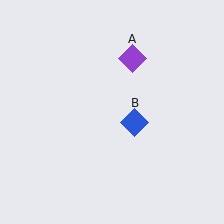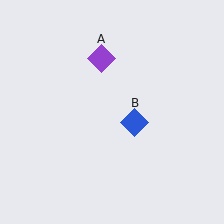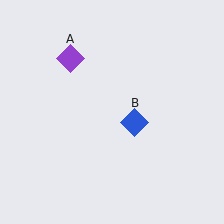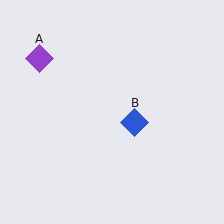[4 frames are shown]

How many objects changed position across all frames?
1 object changed position: purple diamond (object A).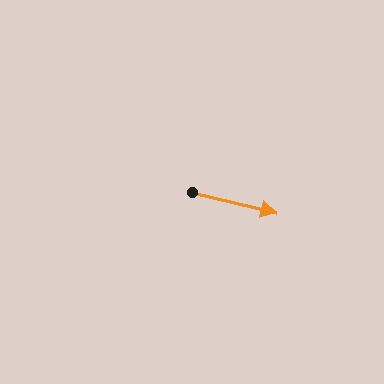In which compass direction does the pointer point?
East.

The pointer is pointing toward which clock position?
Roughly 3 o'clock.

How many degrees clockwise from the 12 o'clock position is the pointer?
Approximately 103 degrees.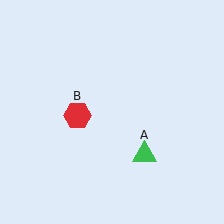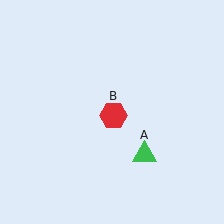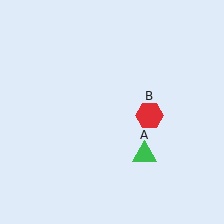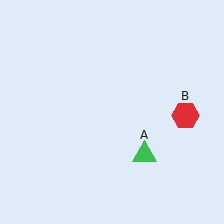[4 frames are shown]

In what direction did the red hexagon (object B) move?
The red hexagon (object B) moved right.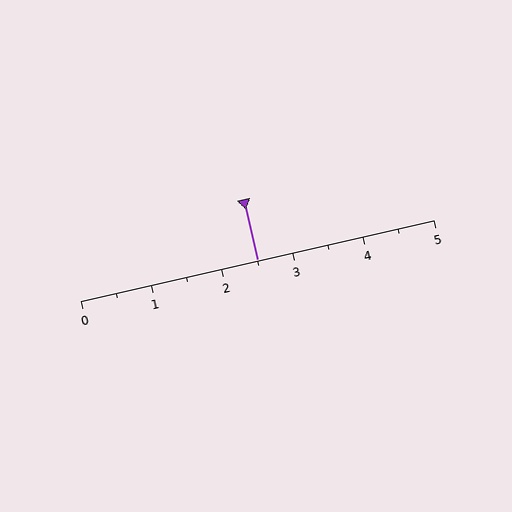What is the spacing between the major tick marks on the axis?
The major ticks are spaced 1 apart.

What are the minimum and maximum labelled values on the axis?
The axis runs from 0 to 5.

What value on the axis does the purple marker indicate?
The marker indicates approximately 2.5.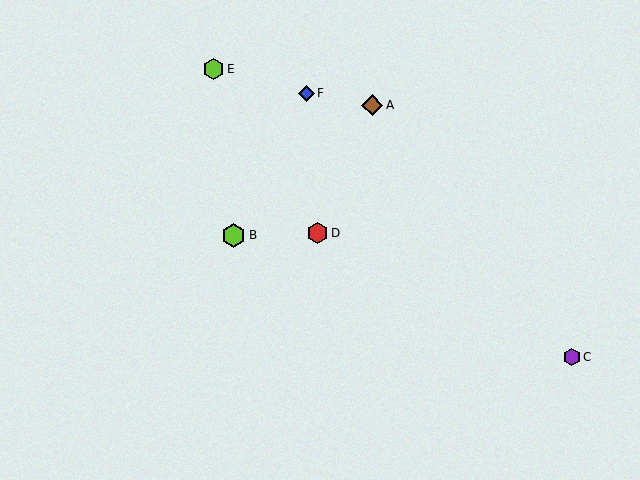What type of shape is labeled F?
Shape F is a blue diamond.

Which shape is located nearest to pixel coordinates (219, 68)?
The lime hexagon (labeled E) at (214, 69) is nearest to that location.